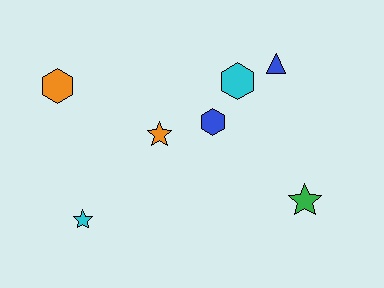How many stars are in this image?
There are 3 stars.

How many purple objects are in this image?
There are no purple objects.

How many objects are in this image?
There are 7 objects.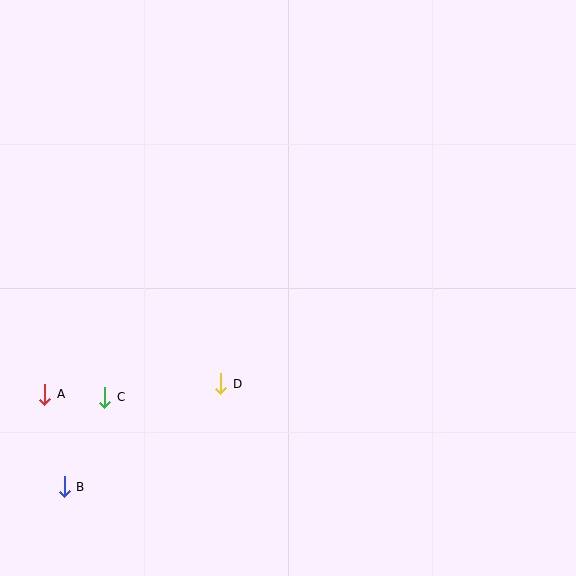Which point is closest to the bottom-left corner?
Point B is closest to the bottom-left corner.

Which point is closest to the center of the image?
Point D at (221, 384) is closest to the center.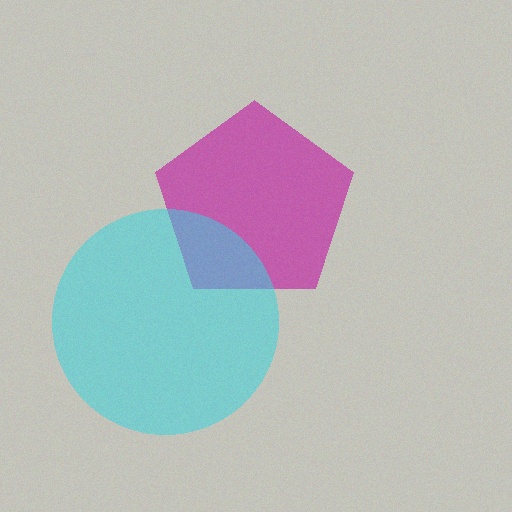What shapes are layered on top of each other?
The layered shapes are: a magenta pentagon, a cyan circle.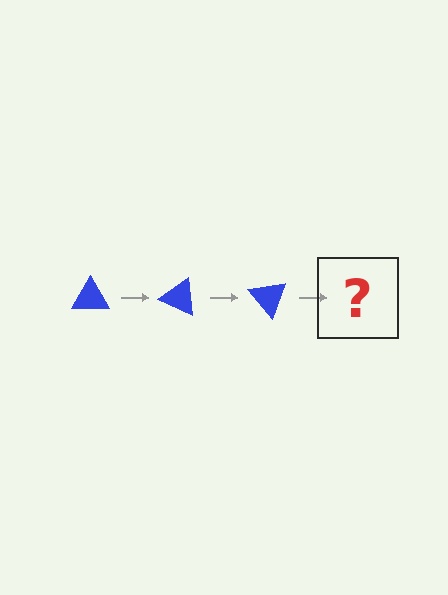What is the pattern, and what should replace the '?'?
The pattern is that the triangle rotates 25 degrees each step. The '?' should be a blue triangle rotated 75 degrees.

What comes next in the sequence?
The next element should be a blue triangle rotated 75 degrees.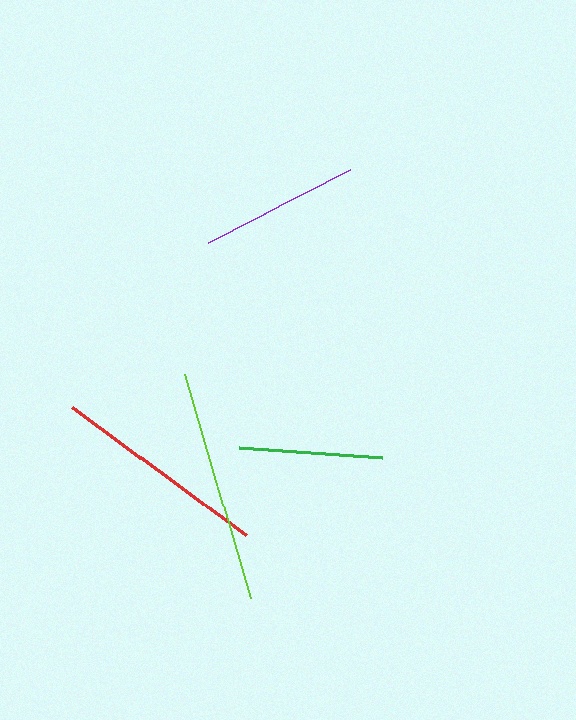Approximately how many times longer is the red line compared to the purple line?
The red line is approximately 1.3 times the length of the purple line.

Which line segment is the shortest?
The green line is the shortest at approximately 144 pixels.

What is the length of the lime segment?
The lime segment is approximately 234 pixels long.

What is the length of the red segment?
The red segment is approximately 216 pixels long.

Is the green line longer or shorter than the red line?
The red line is longer than the green line.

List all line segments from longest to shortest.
From longest to shortest: lime, red, purple, green.